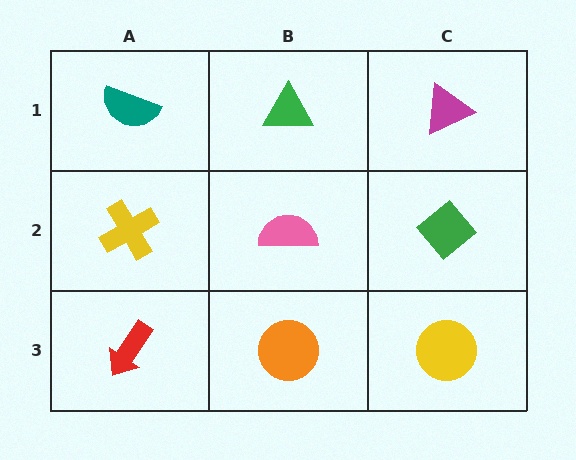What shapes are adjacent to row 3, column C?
A green diamond (row 2, column C), an orange circle (row 3, column B).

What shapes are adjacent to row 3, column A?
A yellow cross (row 2, column A), an orange circle (row 3, column B).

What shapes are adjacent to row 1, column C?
A green diamond (row 2, column C), a green triangle (row 1, column B).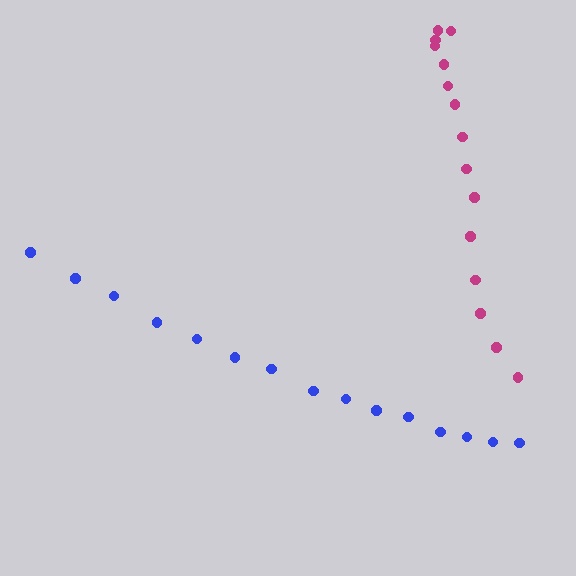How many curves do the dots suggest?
There are 2 distinct paths.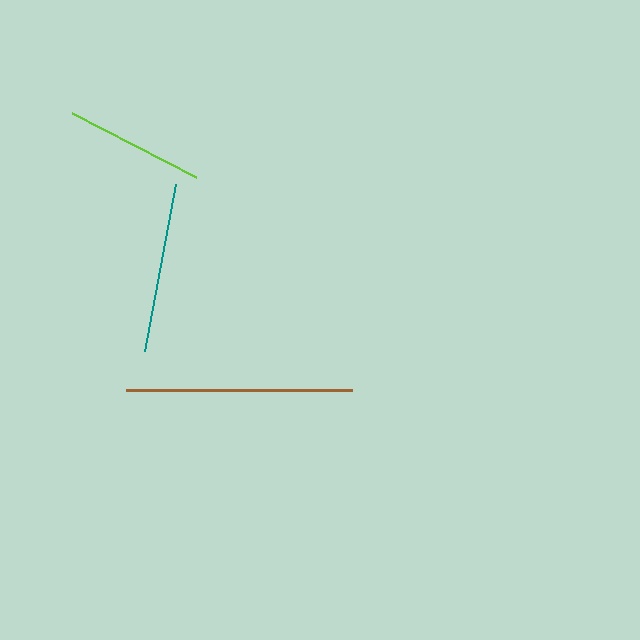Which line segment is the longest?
The brown line is the longest at approximately 226 pixels.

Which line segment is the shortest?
The lime line is the shortest at approximately 138 pixels.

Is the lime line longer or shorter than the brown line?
The brown line is longer than the lime line.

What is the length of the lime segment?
The lime segment is approximately 138 pixels long.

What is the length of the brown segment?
The brown segment is approximately 226 pixels long.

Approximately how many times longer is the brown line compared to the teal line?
The brown line is approximately 1.3 times the length of the teal line.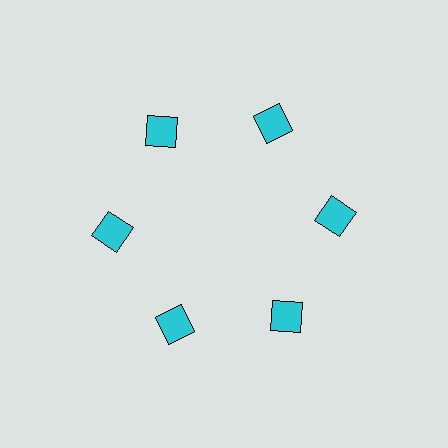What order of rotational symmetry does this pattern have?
This pattern has 6-fold rotational symmetry.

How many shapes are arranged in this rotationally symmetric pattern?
There are 6 shapes, arranged in 6 groups of 1.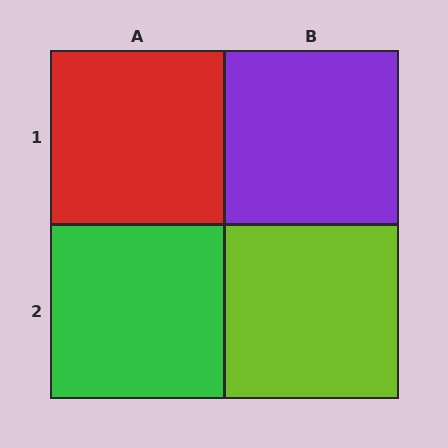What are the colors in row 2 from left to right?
Green, lime.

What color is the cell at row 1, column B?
Purple.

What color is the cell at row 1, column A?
Red.